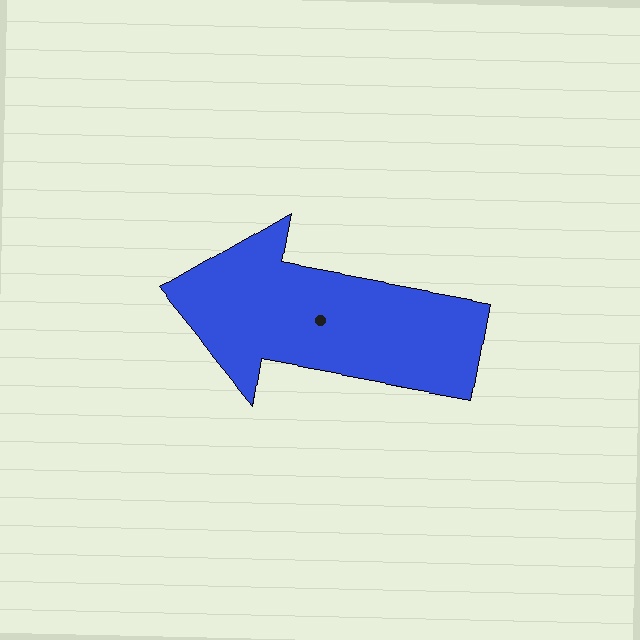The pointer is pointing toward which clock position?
Roughly 9 o'clock.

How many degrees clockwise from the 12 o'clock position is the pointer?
Approximately 280 degrees.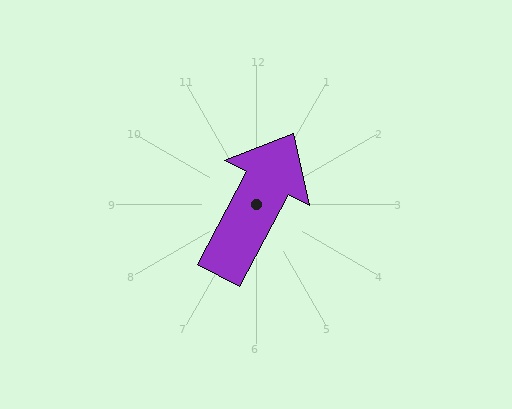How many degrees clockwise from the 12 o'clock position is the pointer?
Approximately 28 degrees.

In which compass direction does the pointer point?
Northeast.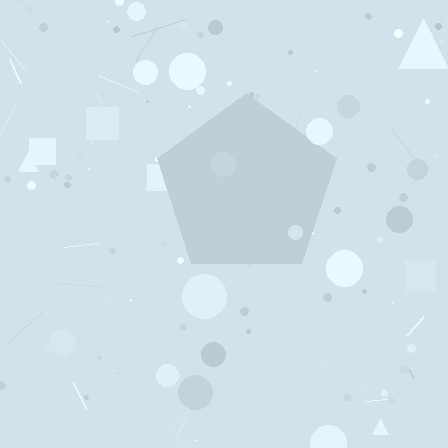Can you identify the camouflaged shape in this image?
The camouflaged shape is a pentagon.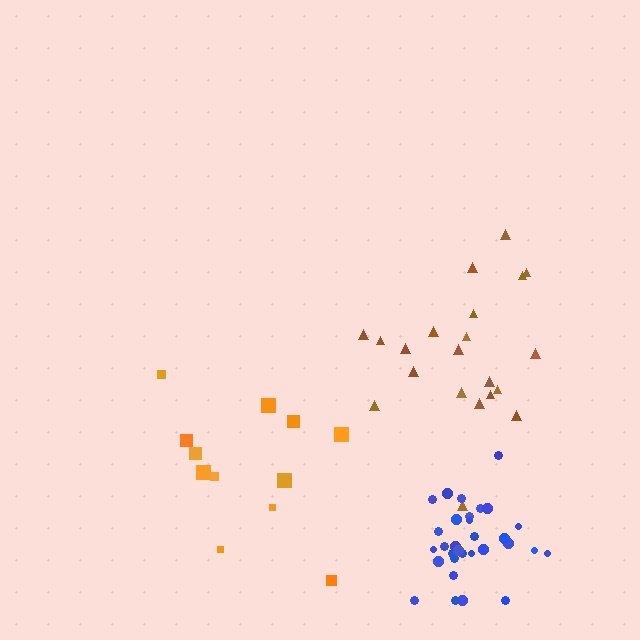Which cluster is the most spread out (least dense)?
Orange.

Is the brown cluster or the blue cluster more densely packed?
Blue.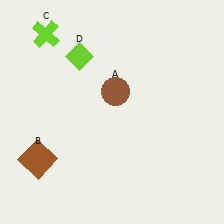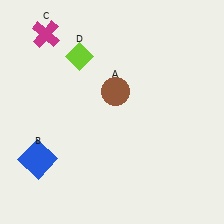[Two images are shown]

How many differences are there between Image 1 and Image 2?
There are 2 differences between the two images.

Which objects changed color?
B changed from brown to blue. C changed from lime to magenta.